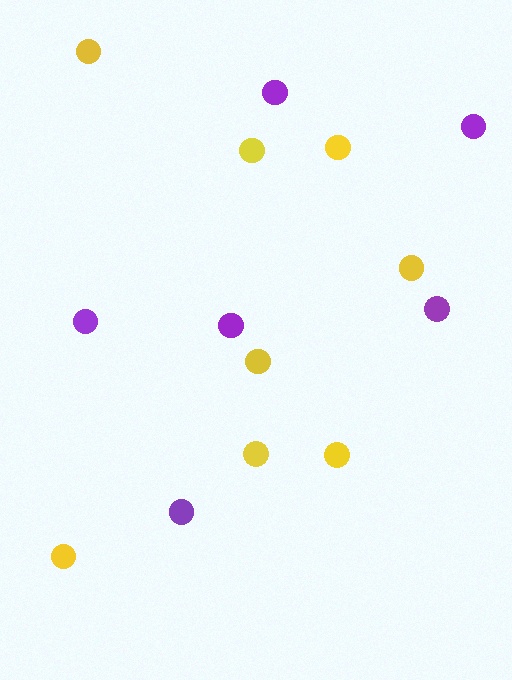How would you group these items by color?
There are 2 groups: one group of purple circles (6) and one group of yellow circles (8).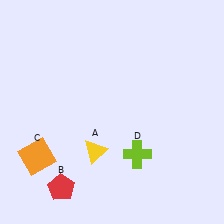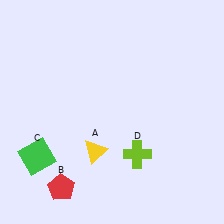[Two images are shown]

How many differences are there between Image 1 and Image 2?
There is 1 difference between the two images.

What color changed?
The square (C) changed from orange in Image 1 to green in Image 2.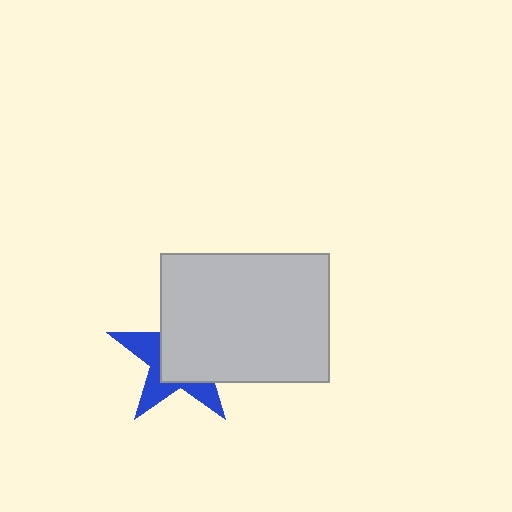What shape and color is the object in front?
The object in front is a light gray rectangle.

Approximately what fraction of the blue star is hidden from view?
Roughly 61% of the blue star is hidden behind the light gray rectangle.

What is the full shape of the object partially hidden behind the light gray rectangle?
The partially hidden object is a blue star.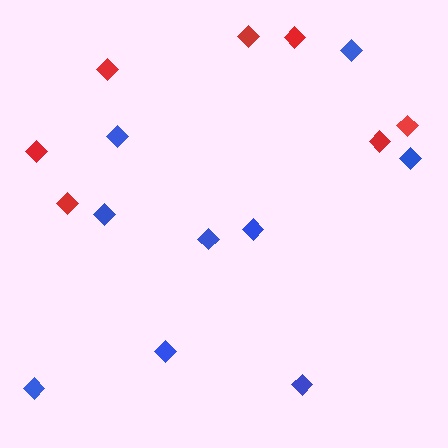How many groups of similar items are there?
There are 2 groups: one group of blue diamonds (9) and one group of red diamonds (7).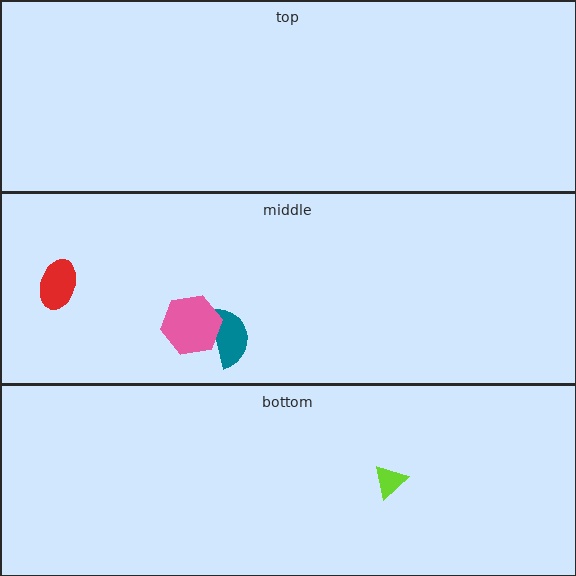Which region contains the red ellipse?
The middle region.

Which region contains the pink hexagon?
The middle region.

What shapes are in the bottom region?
The lime triangle.